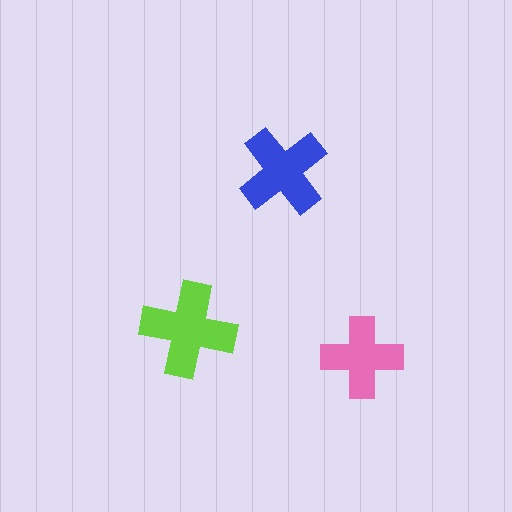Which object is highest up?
The blue cross is topmost.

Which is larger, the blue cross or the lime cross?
The lime one.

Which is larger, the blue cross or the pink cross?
The blue one.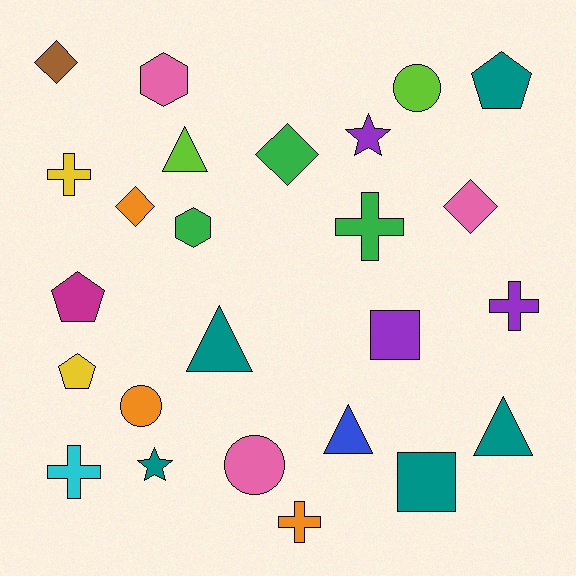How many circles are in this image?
There are 3 circles.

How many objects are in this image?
There are 25 objects.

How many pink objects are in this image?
There are 3 pink objects.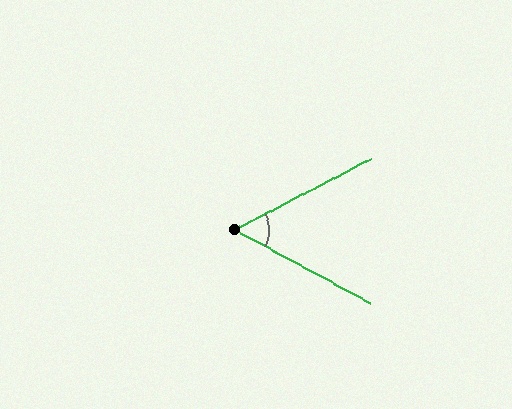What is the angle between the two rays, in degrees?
Approximately 56 degrees.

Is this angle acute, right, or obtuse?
It is acute.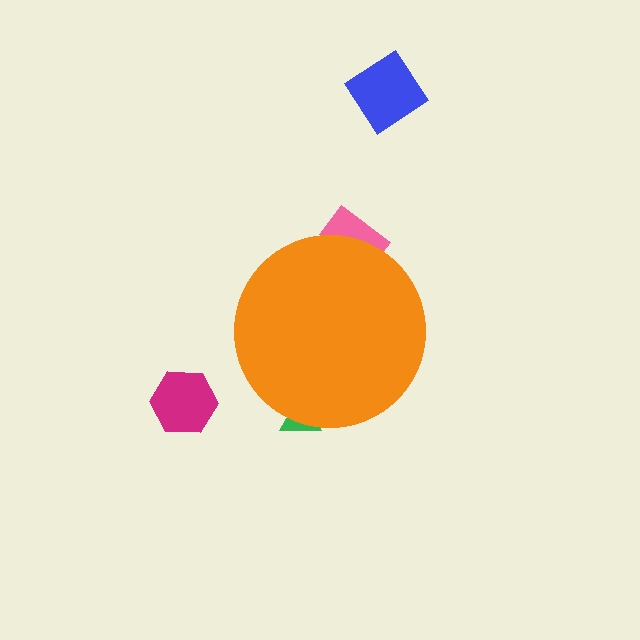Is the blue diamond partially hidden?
No, the blue diamond is fully visible.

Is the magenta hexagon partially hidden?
No, the magenta hexagon is fully visible.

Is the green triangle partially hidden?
Yes, the green triangle is partially hidden behind the orange circle.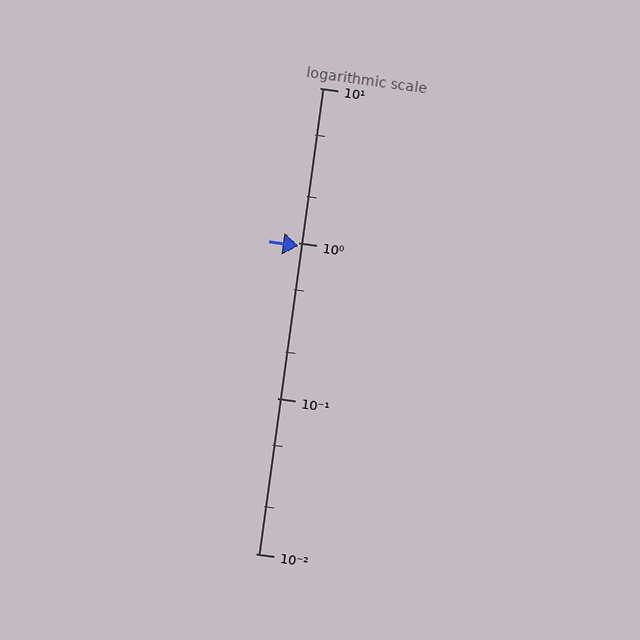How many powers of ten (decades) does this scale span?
The scale spans 3 decades, from 0.01 to 10.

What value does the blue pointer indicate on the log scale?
The pointer indicates approximately 0.96.